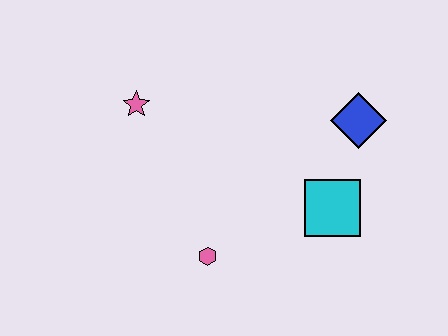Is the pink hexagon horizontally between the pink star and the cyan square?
Yes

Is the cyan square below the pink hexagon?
No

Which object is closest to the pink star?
The pink hexagon is closest to the pink star.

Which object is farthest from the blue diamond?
The pink star is farthest from the blue diamond.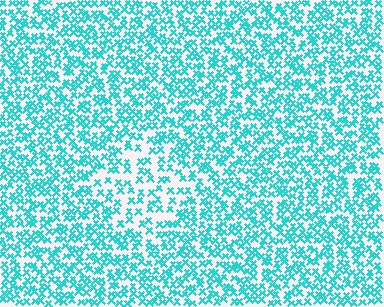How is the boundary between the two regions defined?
The boundary is defined by a change in element density (approximately 1.8x ratio). All elements are the same color, size, and shape.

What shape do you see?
I see a diamond.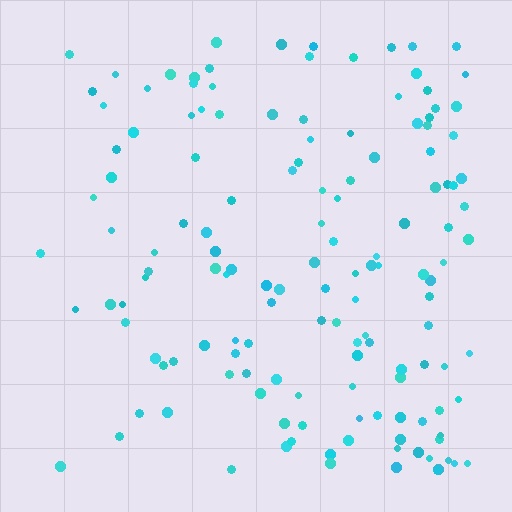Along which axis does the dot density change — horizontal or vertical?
Horizontal.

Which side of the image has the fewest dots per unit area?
The left.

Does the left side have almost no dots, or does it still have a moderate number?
Still a moderate number, just noticeably fewer than the right.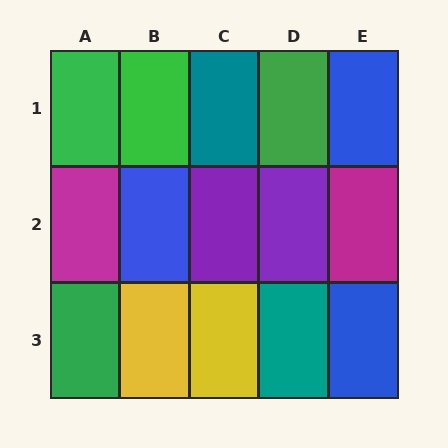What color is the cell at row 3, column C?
Yellow.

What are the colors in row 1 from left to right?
Green, green, teal, green, blue.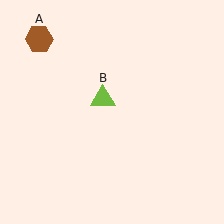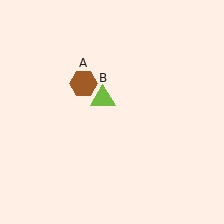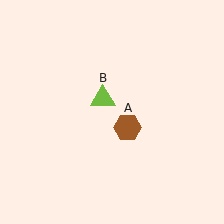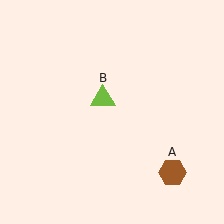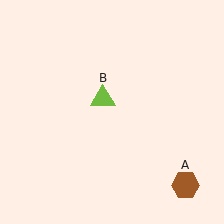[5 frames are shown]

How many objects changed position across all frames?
1 object changed position: brown hexagon (object A).